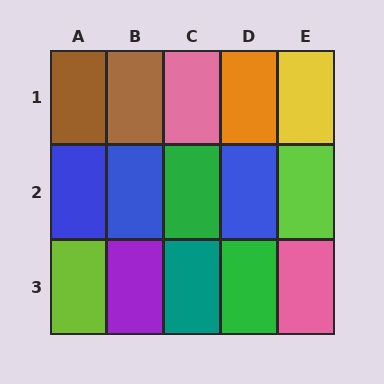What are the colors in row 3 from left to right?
Lime, purple, teal, green, pink.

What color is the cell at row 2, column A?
Blue.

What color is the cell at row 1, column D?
Orange.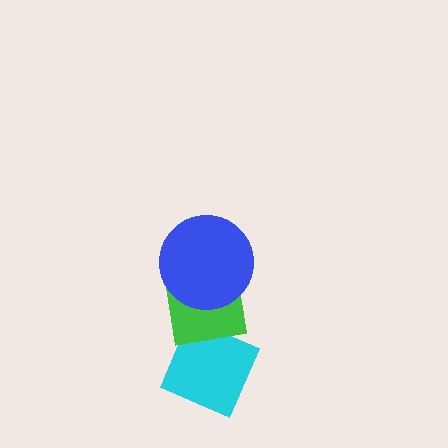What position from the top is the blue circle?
The blue circle is 1st from the top.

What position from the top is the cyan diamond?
The cyan diamond is 3rd from the top.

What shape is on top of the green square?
The blue circle is on top of the green square.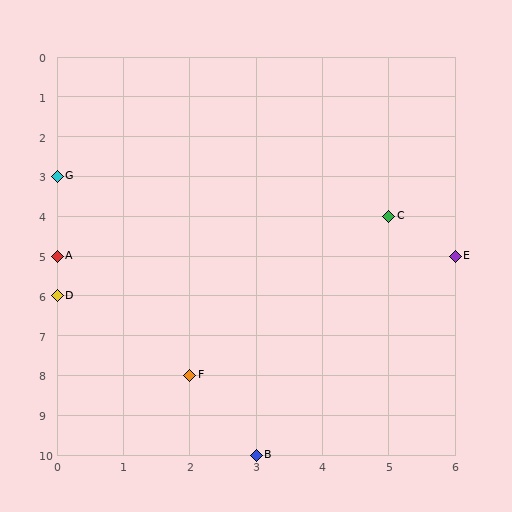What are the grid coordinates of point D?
Point D is at grid coordinates (0, 6).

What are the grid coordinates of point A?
Point A is at grid coordinates (0, 5).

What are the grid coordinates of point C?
Point C is at grid coordinates (5, 4).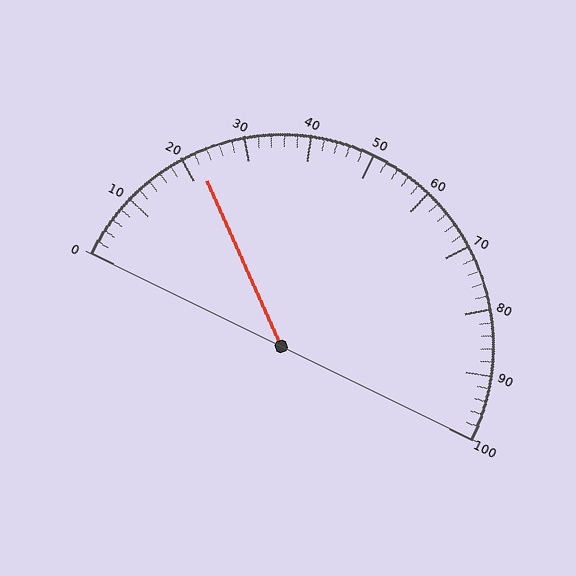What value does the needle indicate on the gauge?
The needle indicates approximately 22.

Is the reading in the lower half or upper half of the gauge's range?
The reading is in the lower half of the range (0 to 100).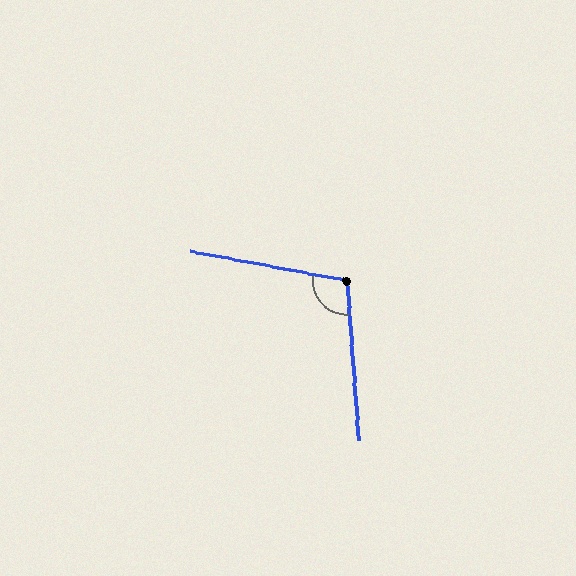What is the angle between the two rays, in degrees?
Approximately 105 degrees.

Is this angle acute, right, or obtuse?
It is obtuse.